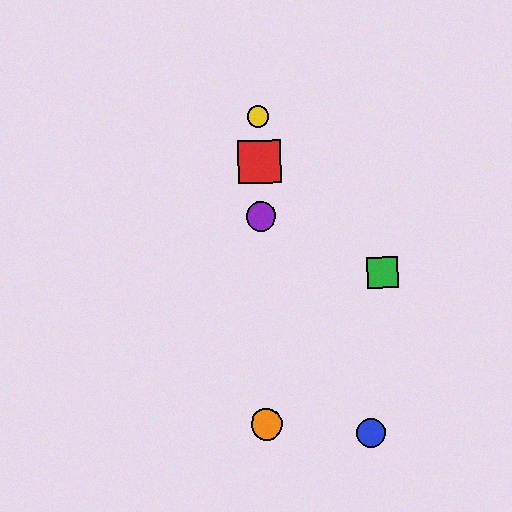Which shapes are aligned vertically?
The red square, the yellow circle, the purple circle, the orange circle are aligned vertically.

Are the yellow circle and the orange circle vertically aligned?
Yes, both are at x≈258.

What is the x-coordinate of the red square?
The red square is at x≈259.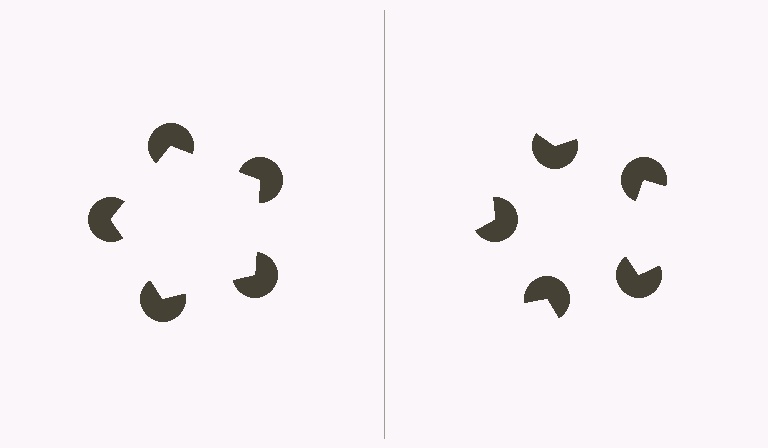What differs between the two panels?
The pac-man discs are positioned identically on both sides; only the wedge orientations differ. On the left they align to a pentagon; on the right they are misaligned.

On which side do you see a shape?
An illusory pentagon appears on the left side. On the right side the wedge cuts are rotated, so no coherent shape forms.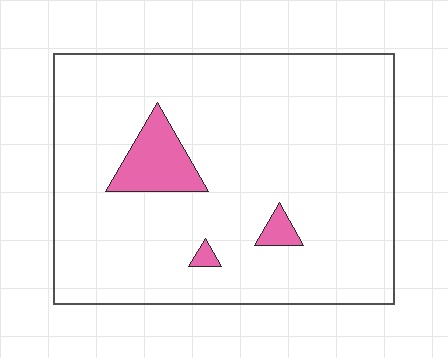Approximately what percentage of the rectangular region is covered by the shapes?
Approximately 5%.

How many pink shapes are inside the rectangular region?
3.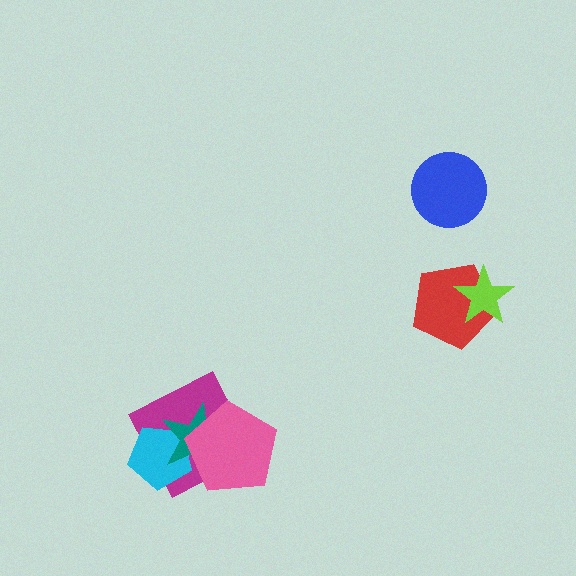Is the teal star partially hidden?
Yes, it is partially covered by another shape.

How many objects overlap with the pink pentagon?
3 objects overlap with the pink pentagon.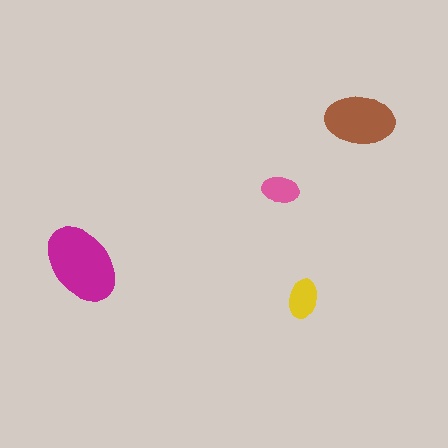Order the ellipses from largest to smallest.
the magenta one, the brown one, the yellow one, the pink one.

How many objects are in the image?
There are 4 objects in the image.